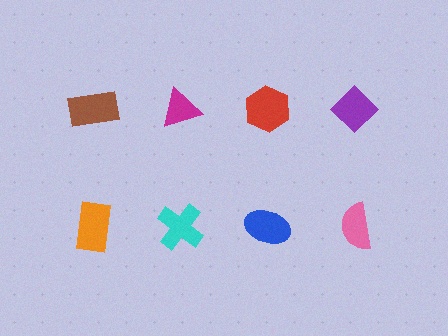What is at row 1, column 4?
A purple diamond.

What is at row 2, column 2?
A cyan cross.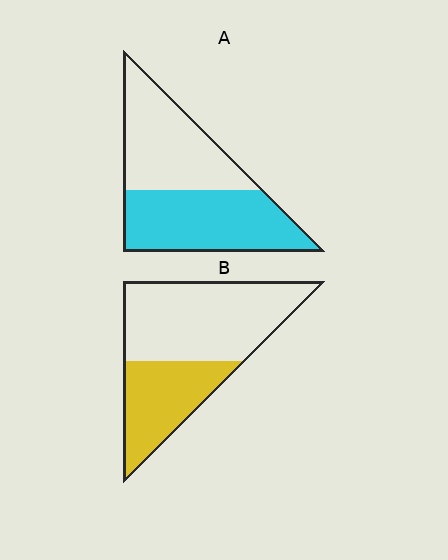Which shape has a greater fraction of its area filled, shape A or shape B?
Shape A.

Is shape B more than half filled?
No.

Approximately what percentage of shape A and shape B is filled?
A is approximately 50% and B is approximately 35%.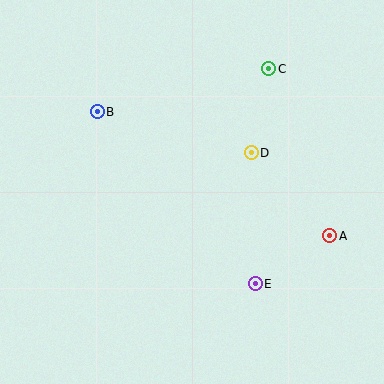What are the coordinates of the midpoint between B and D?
The midpoint between B and D is at (174, 132).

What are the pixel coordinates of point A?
Point A is at (330, 236).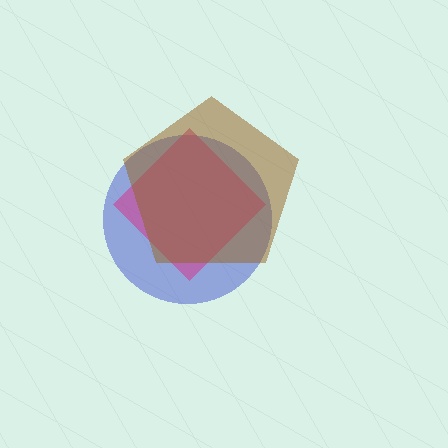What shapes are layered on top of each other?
The layered shapes are: a blue circle, a magenta diamond, a brown pentagon.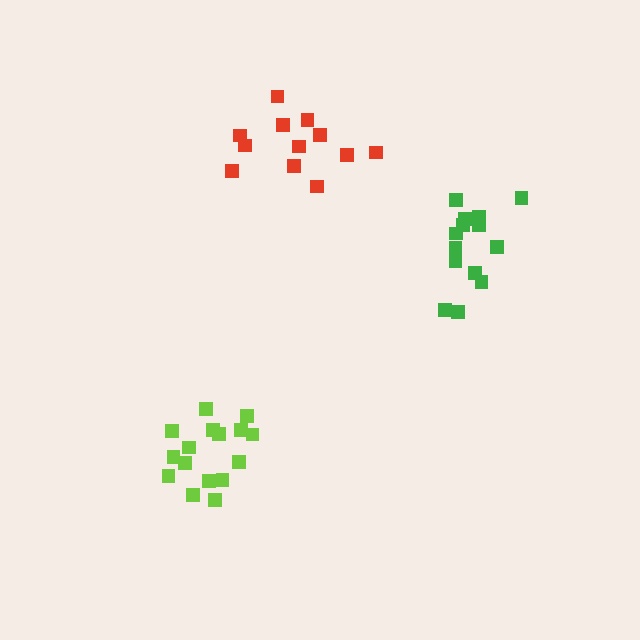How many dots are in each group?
Group 1: 16 dots, Group 2: 14 dots, Group 3: 12 dots (42 total).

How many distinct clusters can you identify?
There are 3 distinct clusters.